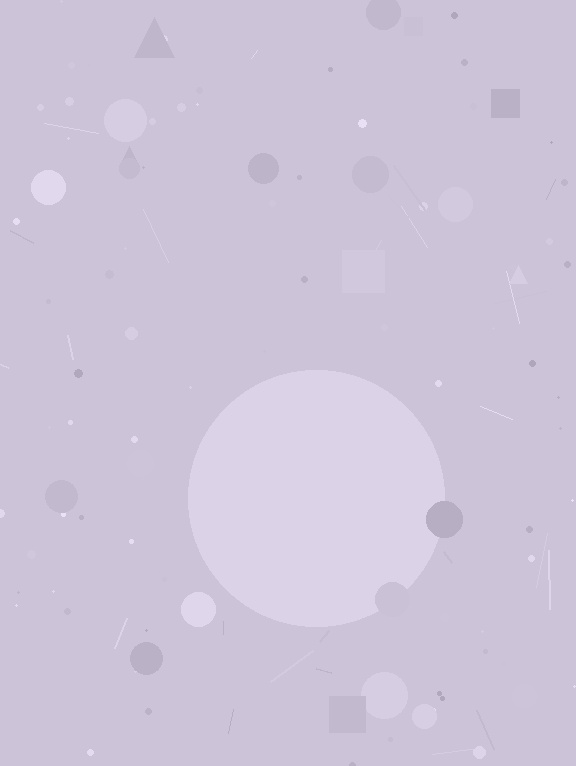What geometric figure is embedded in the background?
A circle is embedded in the background.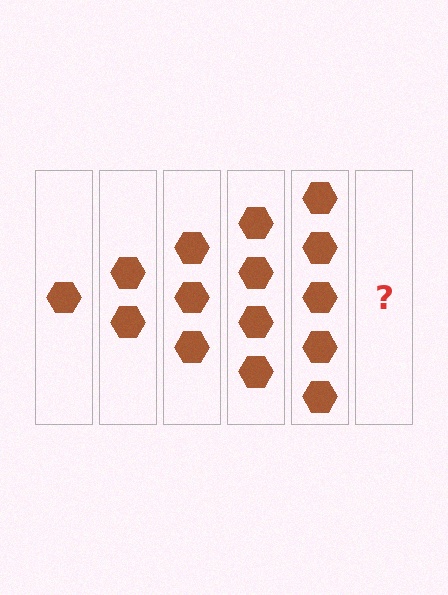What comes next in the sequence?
The next element should be 6 hexagons.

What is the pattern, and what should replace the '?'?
The pattern is that each step adds one more hexagon. The '?' should be 6 hexagons.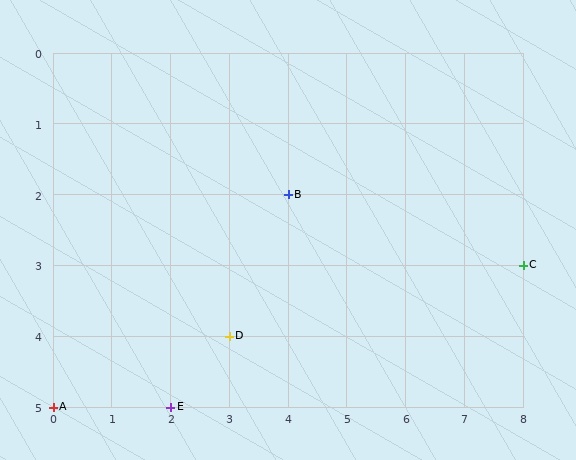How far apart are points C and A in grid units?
Points C and A are 8 columns and 2 rows apart (about 8.2 grid units diagonally).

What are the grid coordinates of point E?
Point E is at grid coordinates (2, 5).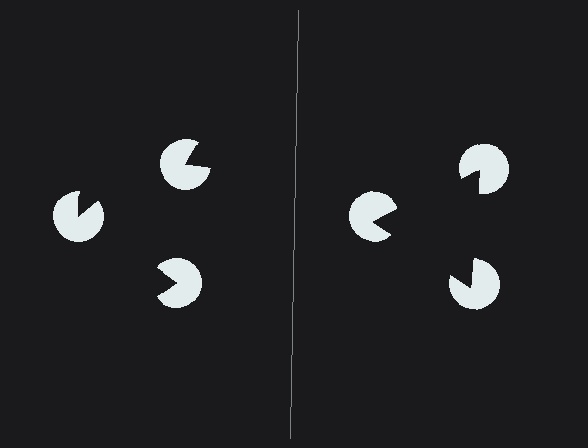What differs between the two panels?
The pac-man discs are positioned identically on both sides; only the wedge orientations differ. On the right they align to a triangle; on the left they are misaligned.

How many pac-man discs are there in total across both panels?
6 — 3 on each side.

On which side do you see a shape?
An illusory triangle appears on the right side. On the left side the wedge cuts are rotated, so no coherent shape forms.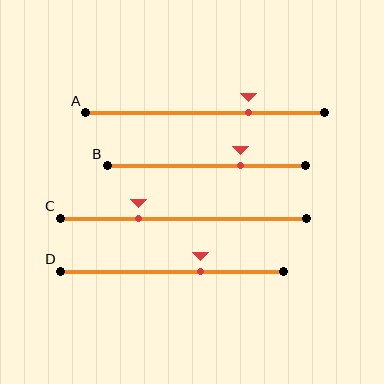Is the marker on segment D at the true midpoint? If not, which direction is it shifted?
No, the marker on segment D is shifted to the right by about 13% of the segment length.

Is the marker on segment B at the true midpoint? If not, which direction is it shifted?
No, the marker on segment B is shifted to the right by about 17% of the segment length.